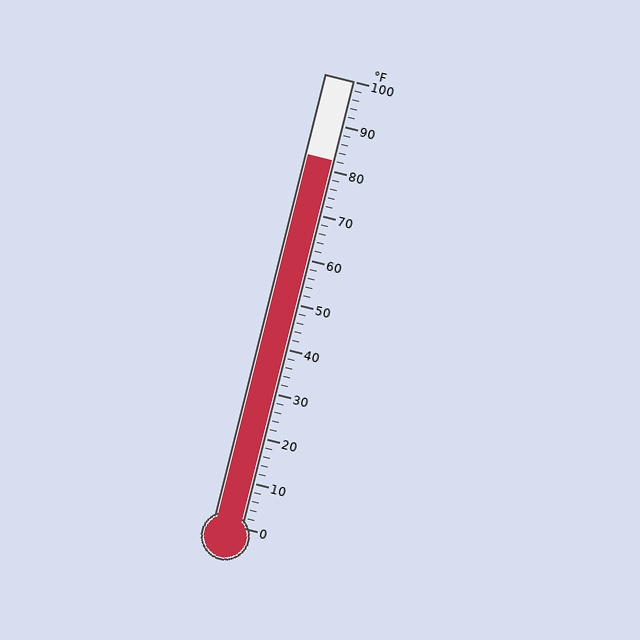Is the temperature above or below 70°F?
The temperature is above 70°F.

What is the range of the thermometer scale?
The thermometer scale ranges from 0°F to 100°F.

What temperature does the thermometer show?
The thermometer shows approximately 82°F.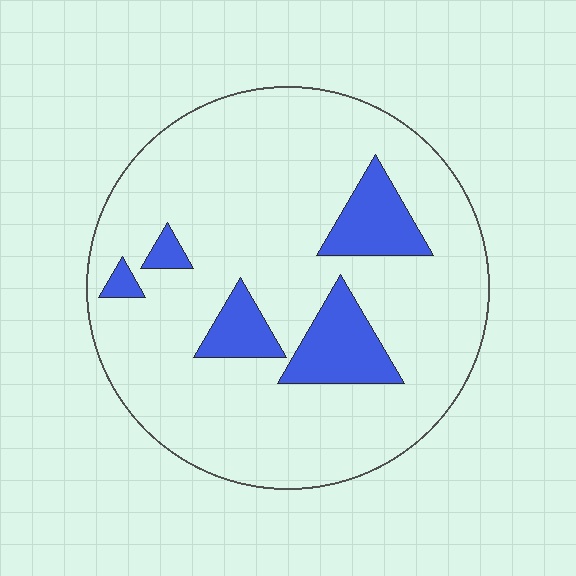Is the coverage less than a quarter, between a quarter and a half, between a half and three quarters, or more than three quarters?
Less than a quarter.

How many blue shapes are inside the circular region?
5.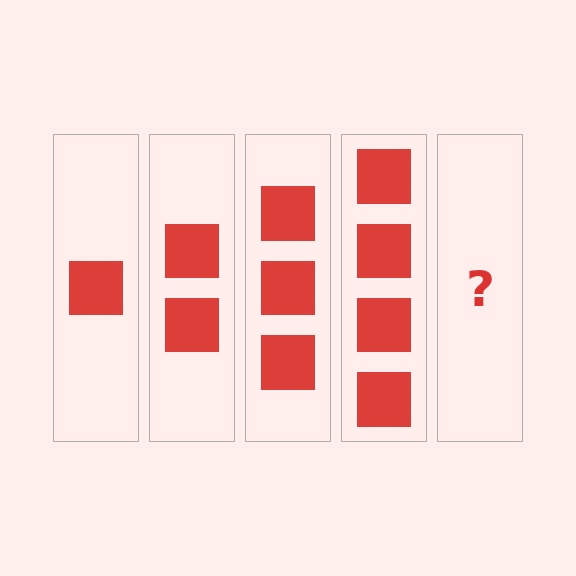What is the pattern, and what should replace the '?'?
The pattern is that each step adds one more square. The '?' should be 5 squares.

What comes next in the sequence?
The next element should be 5 squares.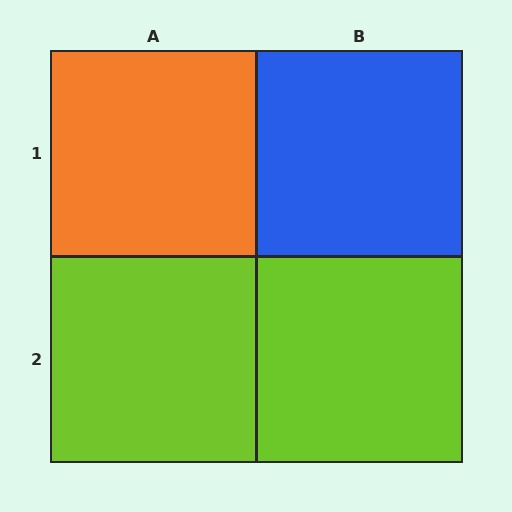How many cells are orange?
1 cell is orange.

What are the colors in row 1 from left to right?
Orange, blue.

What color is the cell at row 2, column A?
Lime.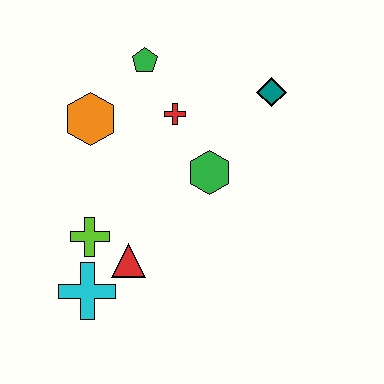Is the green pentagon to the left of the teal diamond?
Yes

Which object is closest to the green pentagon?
The red cross is closest to the green pentagon.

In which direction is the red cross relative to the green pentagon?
The red cross is below the green pentagon.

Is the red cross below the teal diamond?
Yes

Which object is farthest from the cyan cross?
The teal diamond is farthest from the cyan cross.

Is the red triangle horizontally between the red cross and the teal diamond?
No